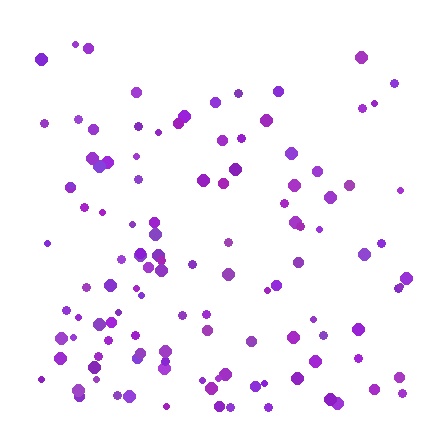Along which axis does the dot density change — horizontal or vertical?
Vertical.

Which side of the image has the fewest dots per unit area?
The top.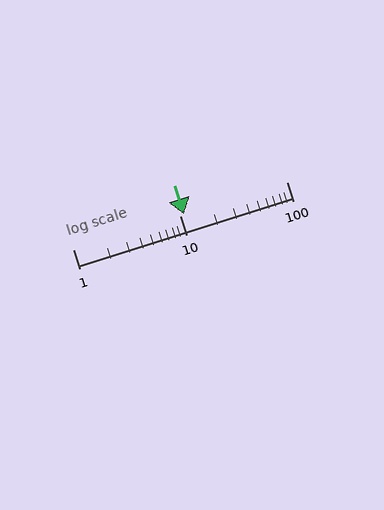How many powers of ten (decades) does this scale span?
The scale spans 2 decades, from 1 to 100.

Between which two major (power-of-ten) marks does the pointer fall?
The pointer is between 10 and 100.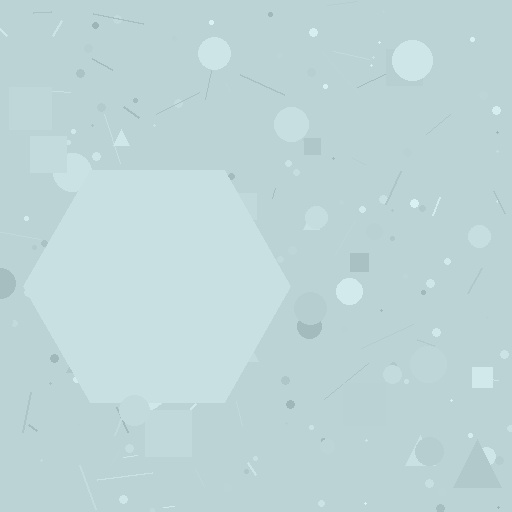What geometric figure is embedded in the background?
A hexagon is embedded in the background.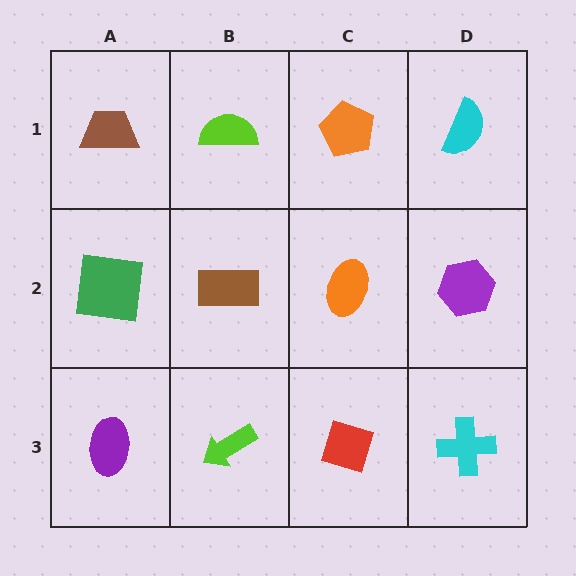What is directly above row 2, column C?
An orange pentagon.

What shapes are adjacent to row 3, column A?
A green square (row 2, column A), a lime arrow (row 3, column B).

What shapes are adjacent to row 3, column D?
A purple hexagon (row 2, column D), a red diamond (row 3, column C).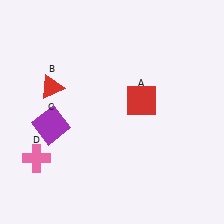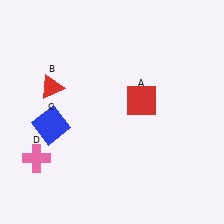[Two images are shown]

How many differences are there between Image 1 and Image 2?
There is 1 difference between the two images.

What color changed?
The square (C) changed from purple in Image 1 to blue in Image 2.